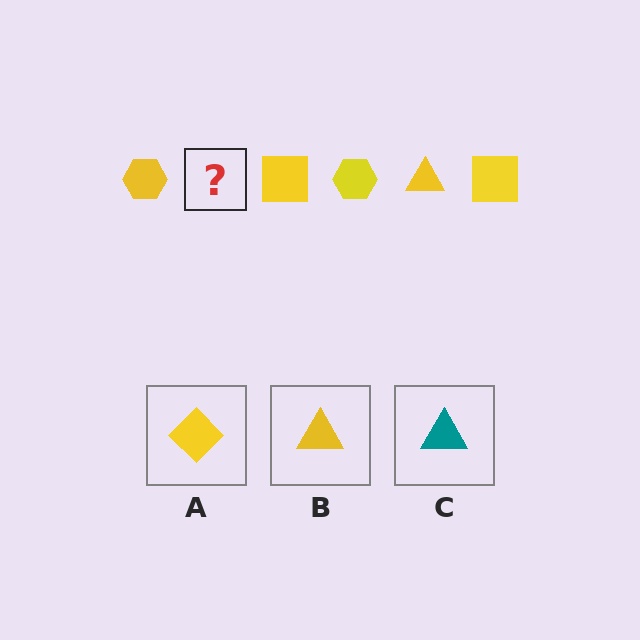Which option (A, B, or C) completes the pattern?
B.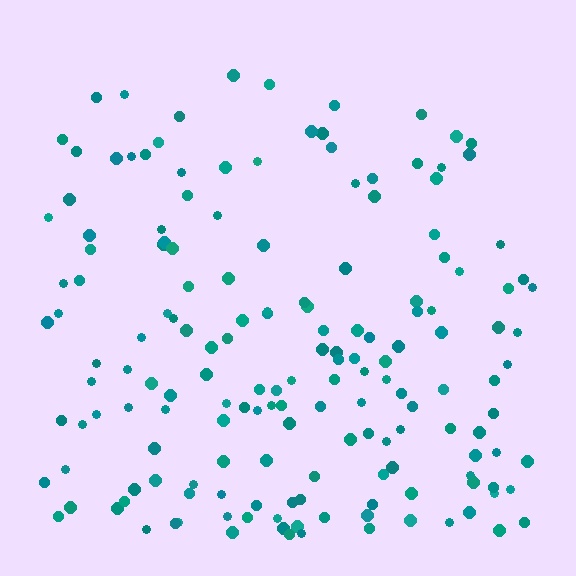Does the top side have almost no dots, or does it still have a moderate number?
Still a moderate number, just noticeably fewer than the bottom.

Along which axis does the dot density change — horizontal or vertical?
Vertical.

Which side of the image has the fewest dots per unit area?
The top.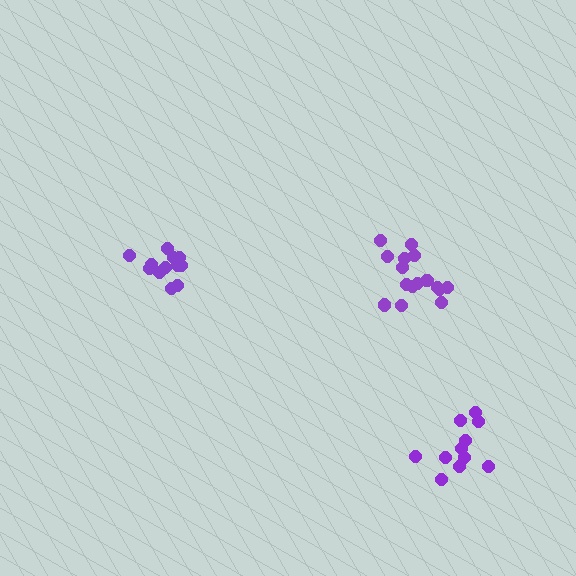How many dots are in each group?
Group 1: 16 dots, Group 2: 12 dots, Group 3: 11 dots (39 total).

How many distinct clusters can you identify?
There are 3 distinct clusters.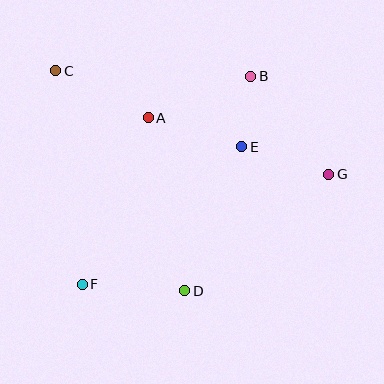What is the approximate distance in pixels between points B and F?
The distance between B and F is approximately 268 pixels.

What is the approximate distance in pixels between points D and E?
The distance between D and E is approximately 155 pixels.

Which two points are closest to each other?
Points B and E are closest to each other.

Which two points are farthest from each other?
Points C and G are farthest from each other.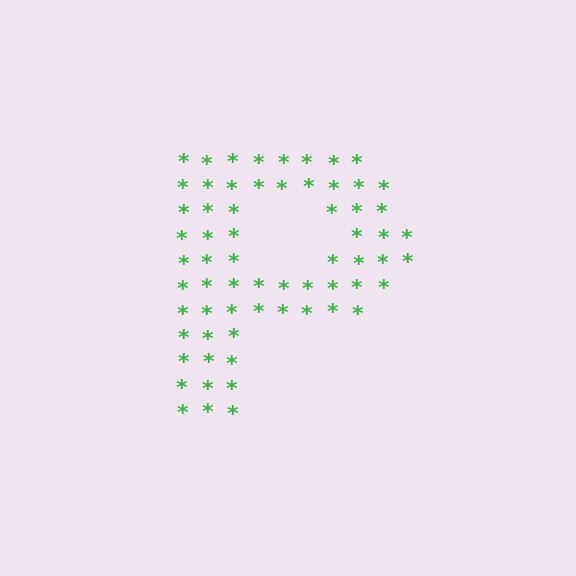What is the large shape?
The large shape is the letter P.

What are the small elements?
The small elements are asterisks.